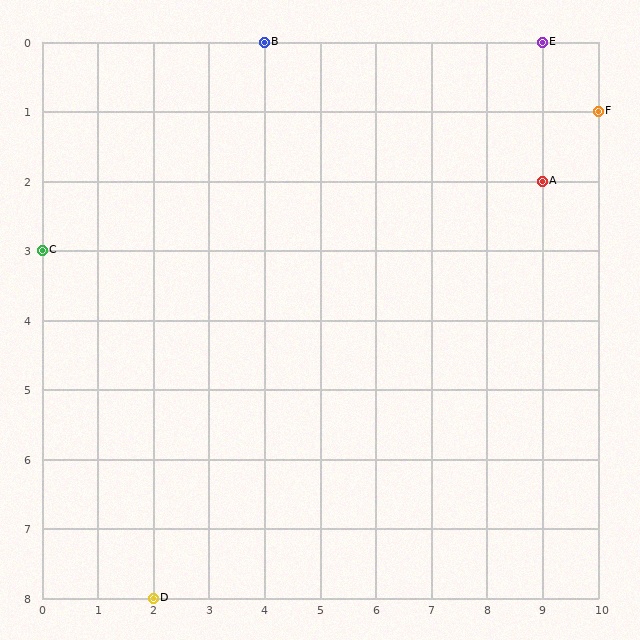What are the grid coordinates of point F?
Point F is at grid coordinates (10, 1).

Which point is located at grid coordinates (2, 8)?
Point D is at (2, 8).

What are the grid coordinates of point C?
Point C is at grid coordinates (0, 3).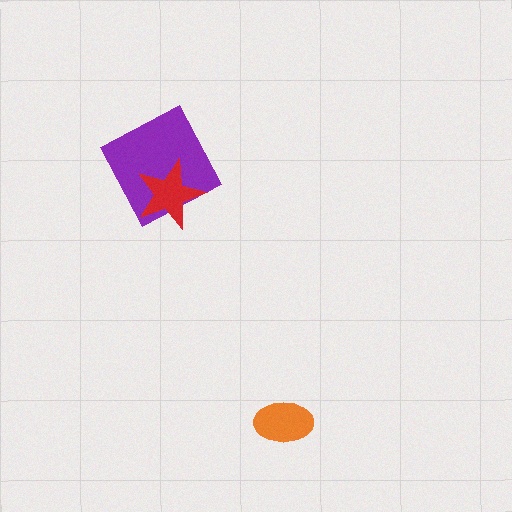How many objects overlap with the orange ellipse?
0 objects overlap with the orange ellipse.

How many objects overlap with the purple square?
1 object overlaps with the purple square.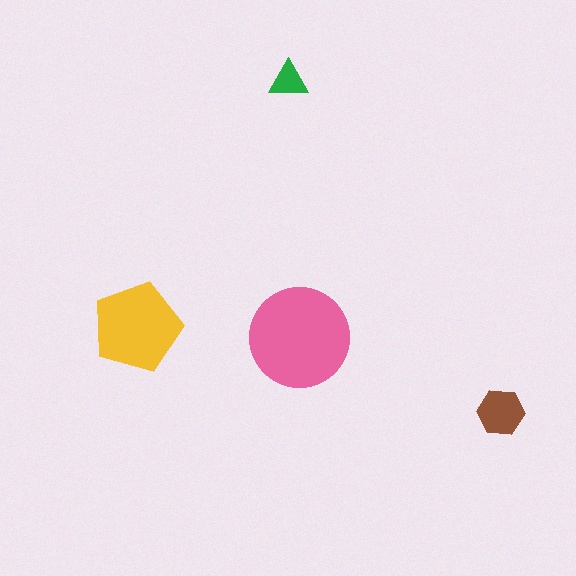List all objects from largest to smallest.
The pink circle, the yellow pentagon, the brown hexagon, the green triangle.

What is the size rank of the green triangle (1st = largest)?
4th.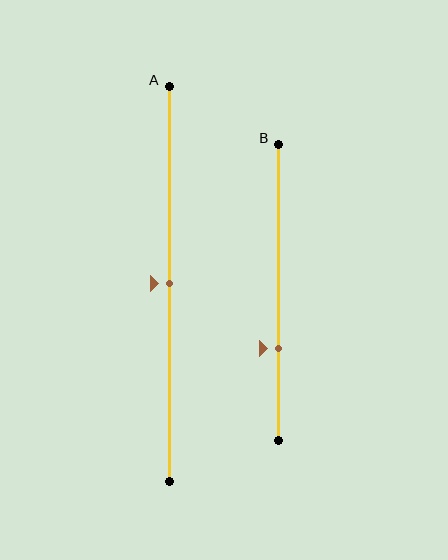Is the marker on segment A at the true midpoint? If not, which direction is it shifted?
Yes, the marker on segment A is at the true midpoint.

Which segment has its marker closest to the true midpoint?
Segment A has its marker closest to the true midpoint.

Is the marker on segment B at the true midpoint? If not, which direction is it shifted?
No, the marker on segment B is shifted downward by about 19% of the segment length.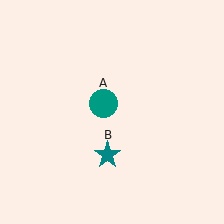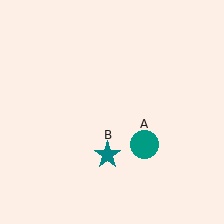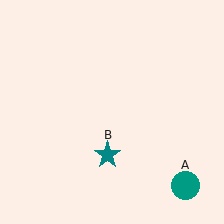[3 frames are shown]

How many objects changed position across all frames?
1 object changed position: teal circle (object A).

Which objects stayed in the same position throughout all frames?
Teal star (object B) remained stationary.